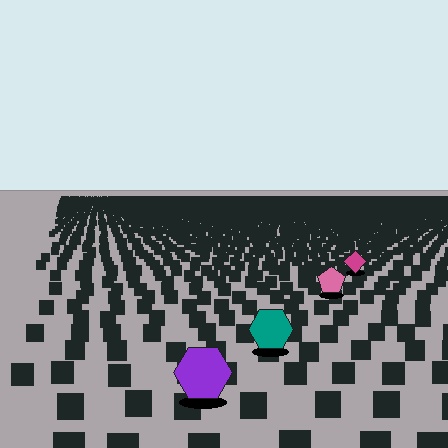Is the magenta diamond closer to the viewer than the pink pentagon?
No. The pink pentagon is closer — you can tell from the texture gradient: the ground texture is coarser near it.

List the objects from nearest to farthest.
From nearest to farthest: the purple hexagon, the teal hexagon, the pink pentagon, the magenta diamond.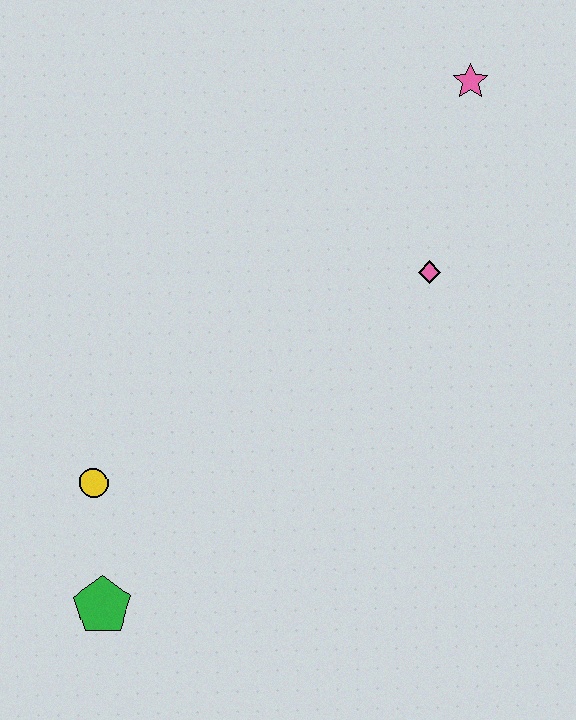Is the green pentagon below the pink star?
Yes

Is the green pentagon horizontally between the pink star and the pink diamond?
No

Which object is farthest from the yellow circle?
The pink star is farthest from the yellow circle.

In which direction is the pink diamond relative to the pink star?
The pink diamond is below the pink star.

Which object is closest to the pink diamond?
The pink star is closest to the pink diamond.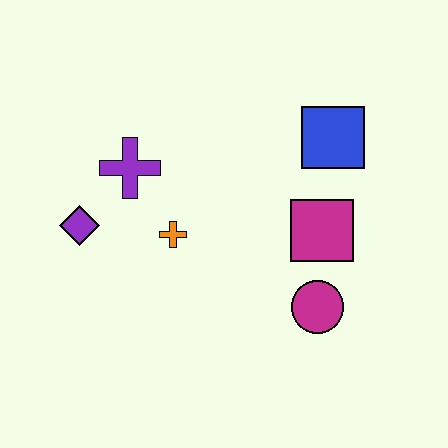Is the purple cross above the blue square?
No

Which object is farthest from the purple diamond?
The blue square is farthest from the purple diamond.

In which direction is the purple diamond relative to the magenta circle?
The purple diamond is to the left of the magenta circle.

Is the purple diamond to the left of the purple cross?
Yes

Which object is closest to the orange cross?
The purple cross is closest to the orange cross.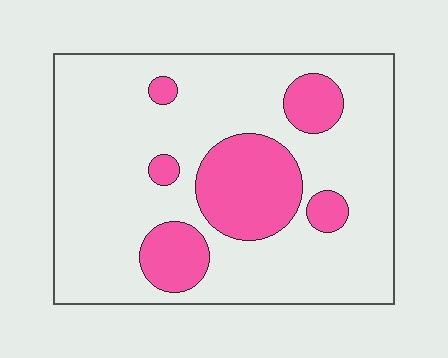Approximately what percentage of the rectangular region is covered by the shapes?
Approximately 20%.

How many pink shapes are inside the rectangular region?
6.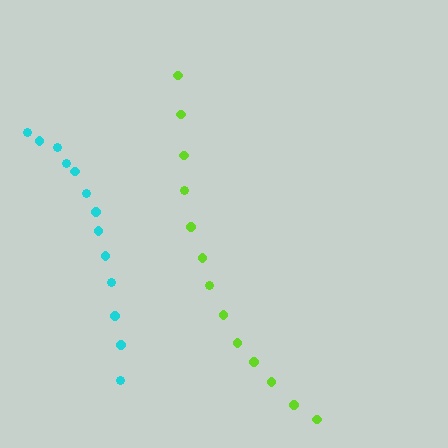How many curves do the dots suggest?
There are 2 distinct paths.